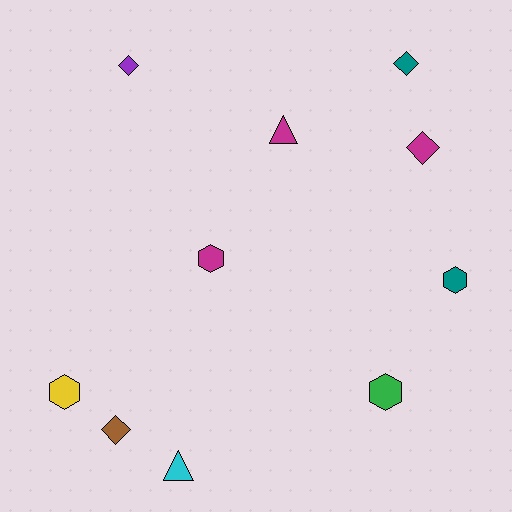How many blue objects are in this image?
There are no blue objects.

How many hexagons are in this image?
There are 4 hexagons.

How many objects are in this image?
There are 10 objects.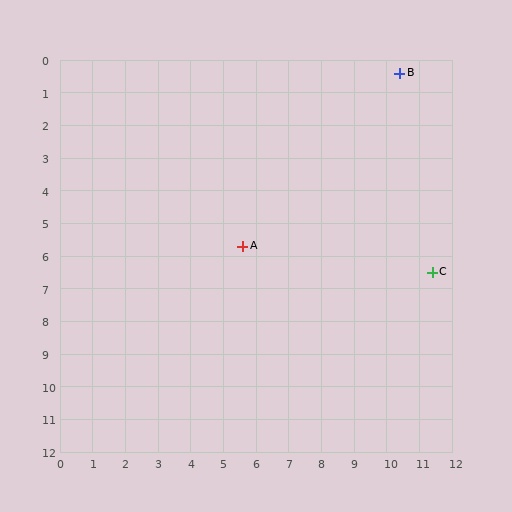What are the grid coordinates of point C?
Point C is at approximately (11.4, 6.5).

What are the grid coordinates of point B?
Point B is at approximately (10.4, 0.4).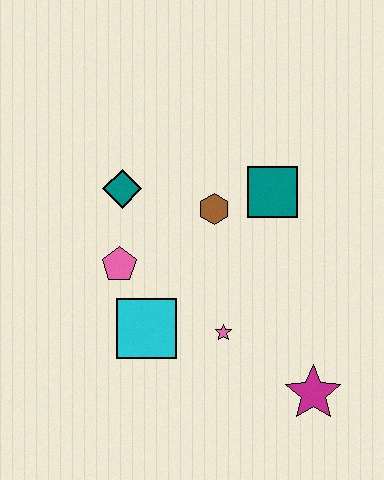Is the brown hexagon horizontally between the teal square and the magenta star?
No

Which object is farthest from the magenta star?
The teal diamond is farthest from the magenta star.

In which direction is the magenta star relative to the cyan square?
The magenta star is to the right of the cyan square.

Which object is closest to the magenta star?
The pink star is closest to the magenta star.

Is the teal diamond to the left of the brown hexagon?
Yes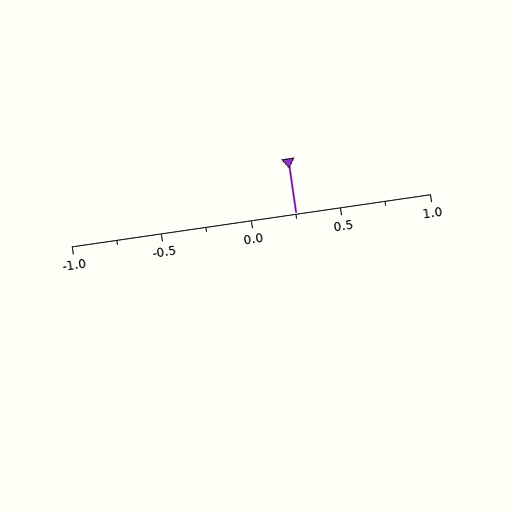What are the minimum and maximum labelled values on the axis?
The axis runs from -1.0 to 1.0.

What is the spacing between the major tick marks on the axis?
The major ticks are spaced 0.5 apart.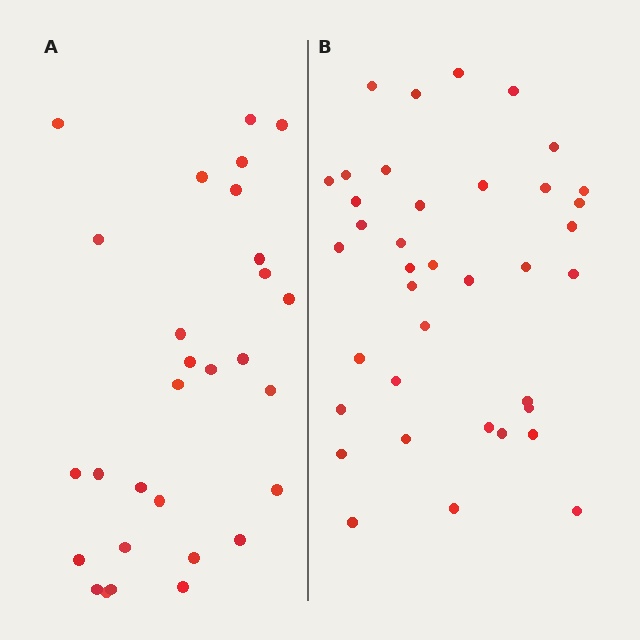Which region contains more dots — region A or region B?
Region B (the right region) has more dots.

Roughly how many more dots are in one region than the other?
Region B has roughly 8 or so more dots than region A.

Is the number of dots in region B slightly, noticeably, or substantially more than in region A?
Region B has noticeably more, but not dramatically so. The ratio is roughly 1.3 to 1.